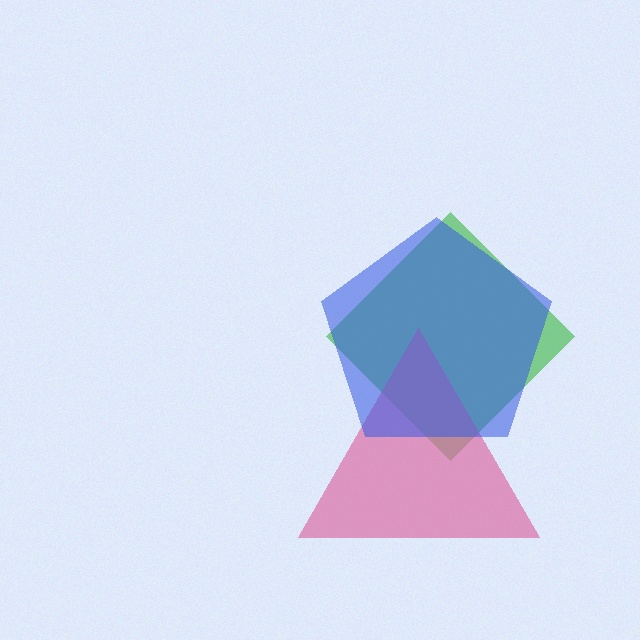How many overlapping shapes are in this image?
There are 3 overlapping shapes in the image.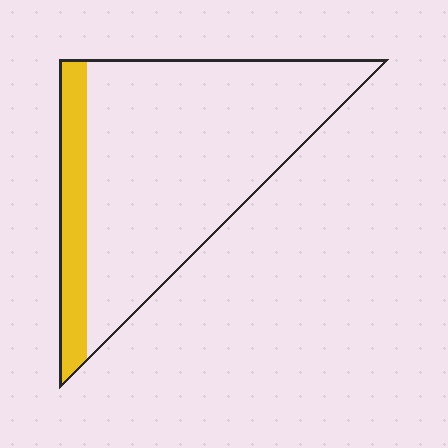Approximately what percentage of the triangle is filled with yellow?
Approximately 15%.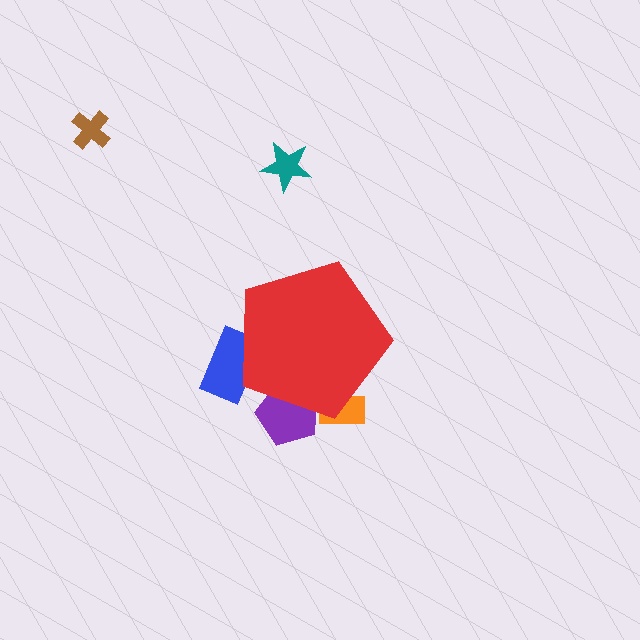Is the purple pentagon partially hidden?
Yes, the purple pentagon is partially hidden behind the red pentagon.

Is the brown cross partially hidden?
No, the brown cross is fully visible.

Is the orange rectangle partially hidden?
Yes, the orange rectangle is partially hidden behind the red pentagon.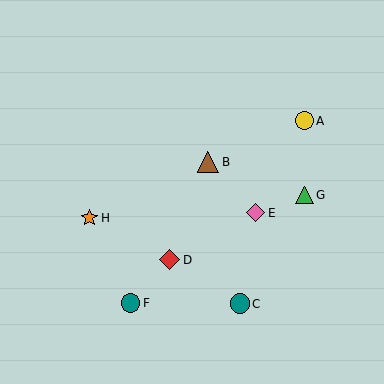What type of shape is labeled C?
Shape C is a teal circle.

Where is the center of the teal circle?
The center of the teal circle is at (131, 303).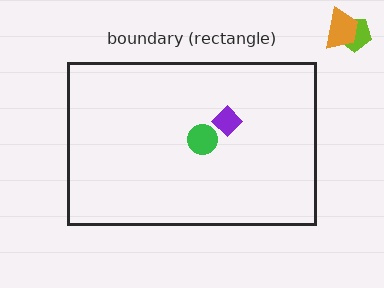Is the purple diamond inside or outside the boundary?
Inside.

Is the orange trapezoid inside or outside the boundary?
Outside.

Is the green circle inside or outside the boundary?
Inside.